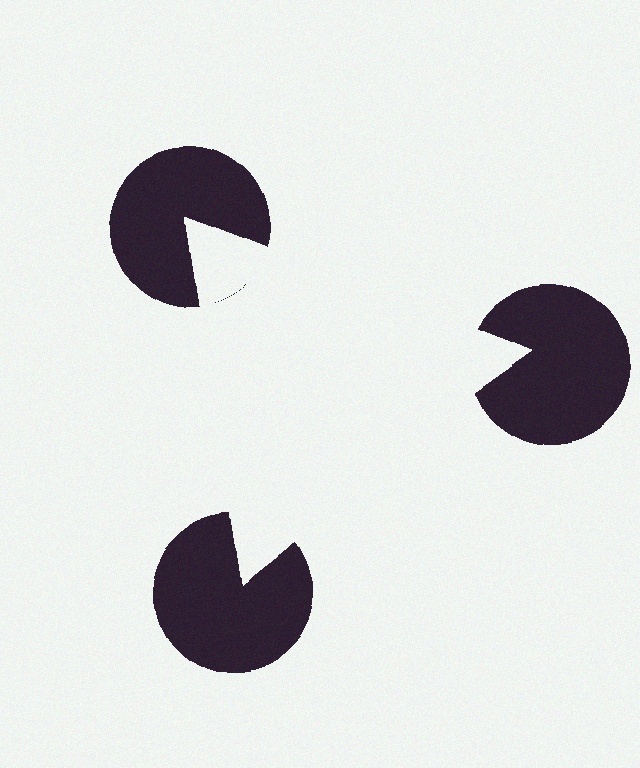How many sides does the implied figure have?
3 sides.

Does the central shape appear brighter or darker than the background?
It typically appears slightly brighter than the background, even though no actual brightness change is drawn.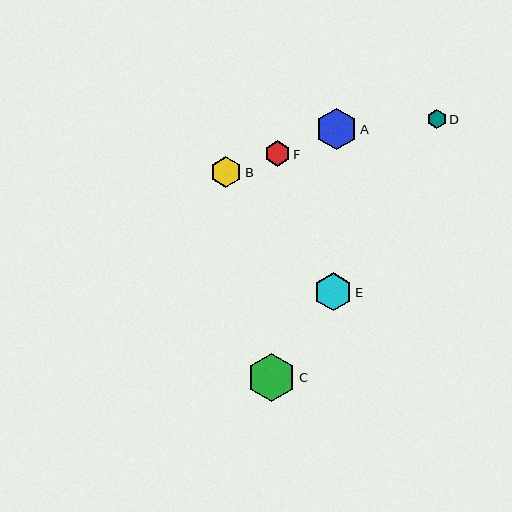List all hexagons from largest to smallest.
From largest to smallest: C, A, E, B, F, D.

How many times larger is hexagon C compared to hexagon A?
Hexagon C is approximately 1.2 times the size of hexagon A.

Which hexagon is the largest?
Hexagon C is the largest with a size of approximately 49 pixels.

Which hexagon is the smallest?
Hexagon D is the smallest with a size of approximately 19 pixels.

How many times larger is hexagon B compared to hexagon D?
Hexagon B is approximately 1.6 times the size of hexagon D.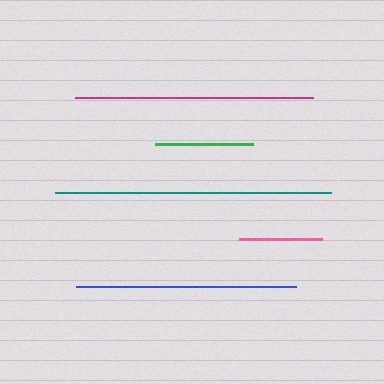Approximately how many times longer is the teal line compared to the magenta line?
The teal line is approximately 1.2 times the length of the magenta line.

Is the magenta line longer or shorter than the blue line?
The magenta line is longer than the blue line.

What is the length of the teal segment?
The teal segment is approximately 277 pixels long.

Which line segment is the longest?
The teal line is the longest at approximately 277 pixels.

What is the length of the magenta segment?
The magenta segment is approximately 238 pixels long.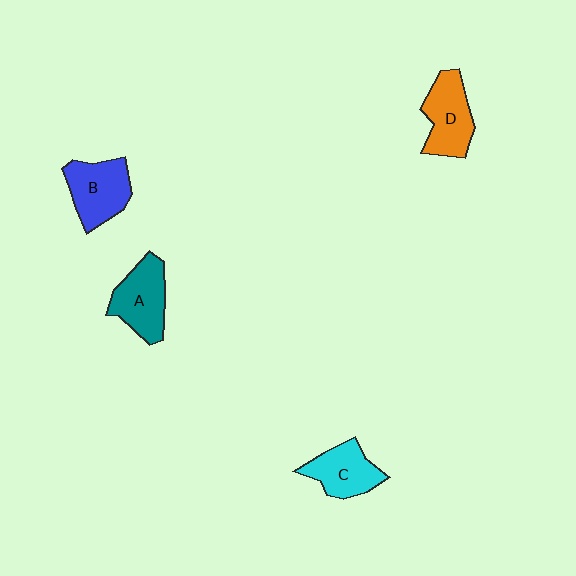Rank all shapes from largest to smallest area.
From largest to smallest: B (blue), A (teal), D (orange), C (cyan).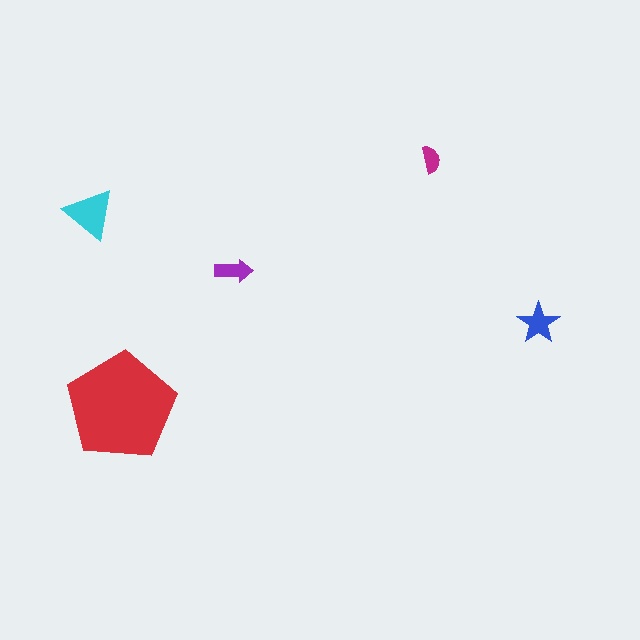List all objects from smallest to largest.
The magenta semicircle, the purple arrow, the blue star, the cyan triangle, the red pentagon.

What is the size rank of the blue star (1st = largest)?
3rd.